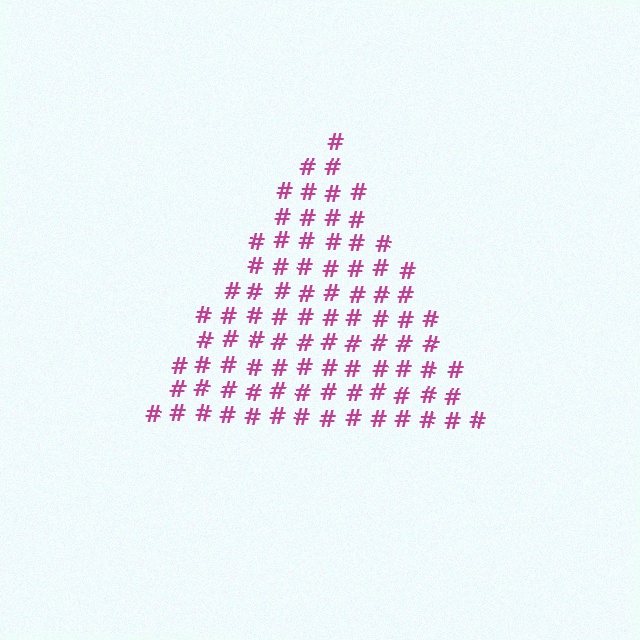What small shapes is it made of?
It is made of small hash symbols.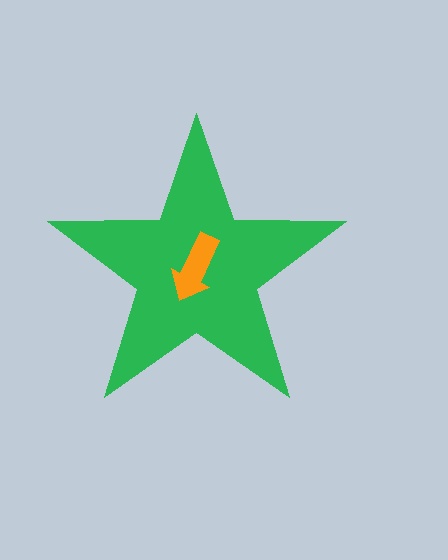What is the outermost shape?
The green star.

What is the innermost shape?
The orange arrow.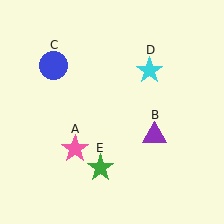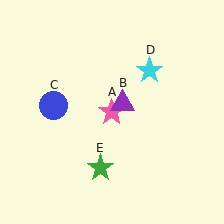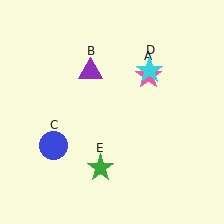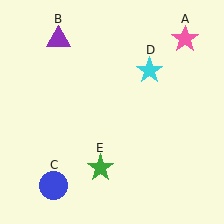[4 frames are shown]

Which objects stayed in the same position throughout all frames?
Cyan star (object D) and green star (object E) remained stationary.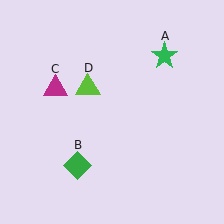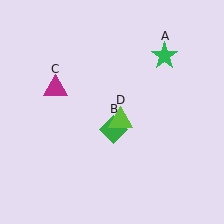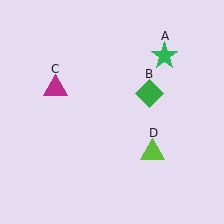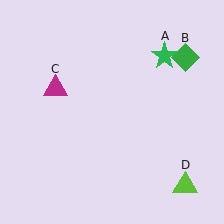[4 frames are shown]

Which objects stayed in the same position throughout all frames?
Green star (object A) and magenta triangle (object C) remained stationary.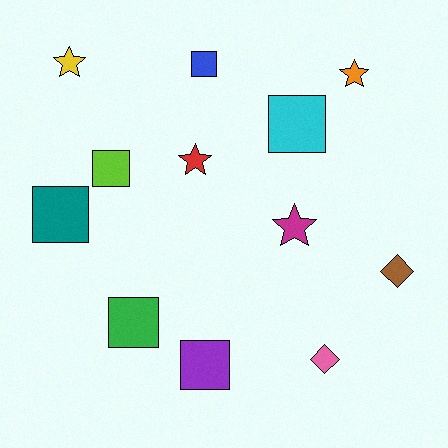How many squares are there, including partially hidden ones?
There are 6 squares.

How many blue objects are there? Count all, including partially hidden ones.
There is 1 blue object.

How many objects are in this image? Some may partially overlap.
There are 12 objects.